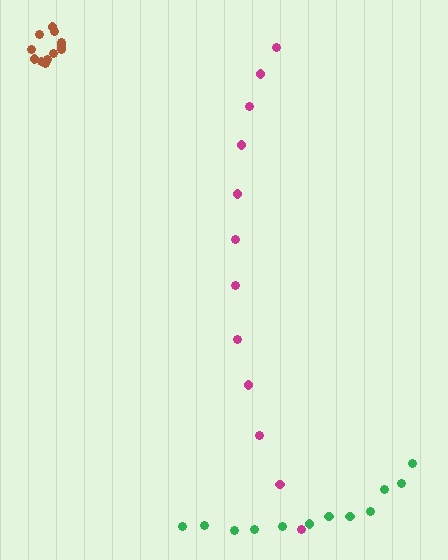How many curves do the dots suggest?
There are 3 distinct paths.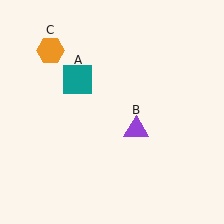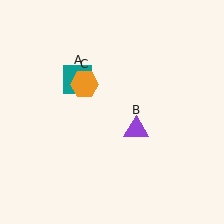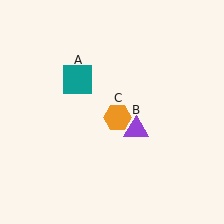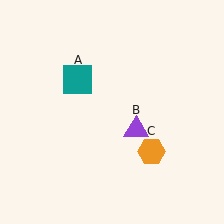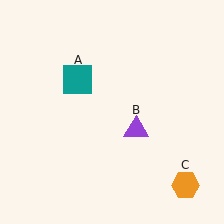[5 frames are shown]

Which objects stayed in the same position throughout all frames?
Teal square (object A) and purple triangle (object B) remained stationary.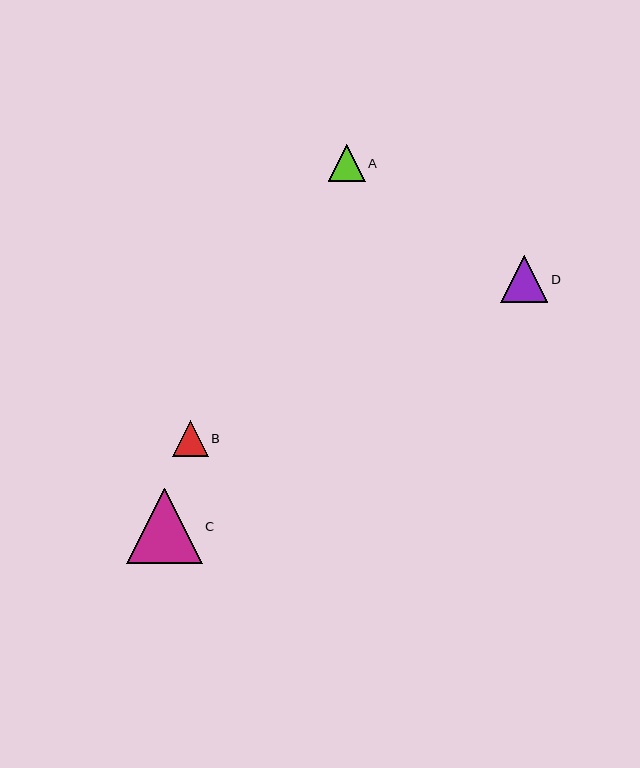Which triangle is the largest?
Triangle C is the largest with a size of approximately 75 pixels.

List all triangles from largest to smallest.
From largest to smallest: C, D, A, B.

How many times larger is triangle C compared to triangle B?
Triangle C is approximately 2.1 times the size of triangle B.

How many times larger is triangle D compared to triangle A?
Triangle D is approximately 1.3 times the size of triangle A.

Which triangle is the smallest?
Triangle B is the smallest with a size of approximately 36 pixels.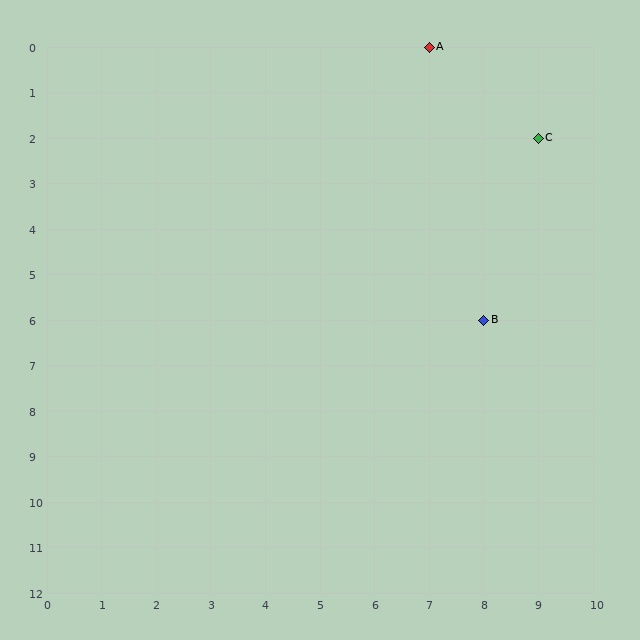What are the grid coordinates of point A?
Point A is at grid coordinates (7, 0).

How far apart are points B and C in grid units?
Points B and C are 1 column and 4 rows apart (about 4.1 grid units diagonally).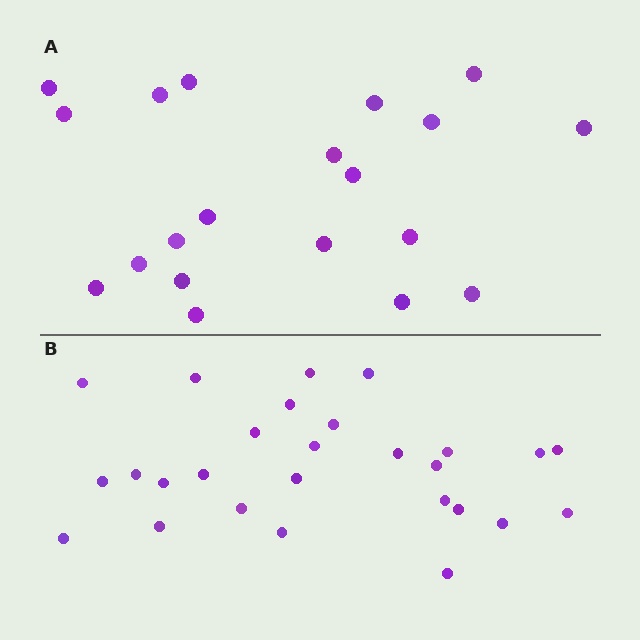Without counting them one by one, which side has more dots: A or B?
Region B (the bottom region) has more dots.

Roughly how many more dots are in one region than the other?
Region B has roughly 8 or so more dots than region A.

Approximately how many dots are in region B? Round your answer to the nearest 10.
About 30 dots. (The exact count is 27, which rounds to 30.)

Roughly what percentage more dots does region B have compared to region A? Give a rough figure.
About 35% more.